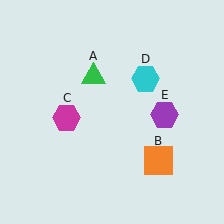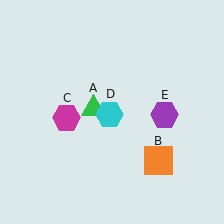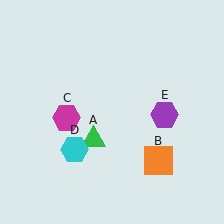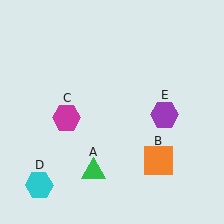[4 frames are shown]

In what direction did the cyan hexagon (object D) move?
The cyan hexagon (object D) moved down and to the left.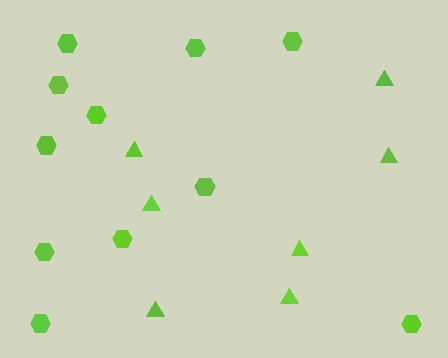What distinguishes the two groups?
There are 2 groups: one group of triangles (7) and one group of hexagons (11).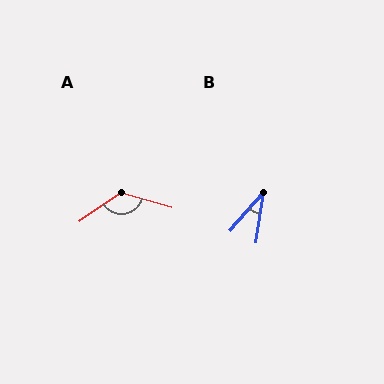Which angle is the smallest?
B, at approximately 33 degrees.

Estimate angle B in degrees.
Approximately 33 degrees.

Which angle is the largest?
A, at approximately 130 degrees.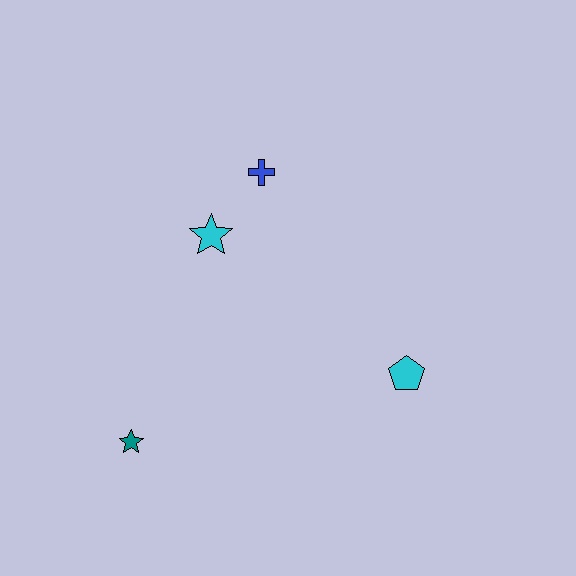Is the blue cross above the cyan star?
Yes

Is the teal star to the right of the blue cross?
No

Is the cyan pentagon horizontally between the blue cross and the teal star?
No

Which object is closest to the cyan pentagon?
The cyan star is closest to the cyan pentagon.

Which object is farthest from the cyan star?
The cyan pentagon is farthest from the cyan star.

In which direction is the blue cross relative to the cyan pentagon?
The blue cross is above the cyan pentagon.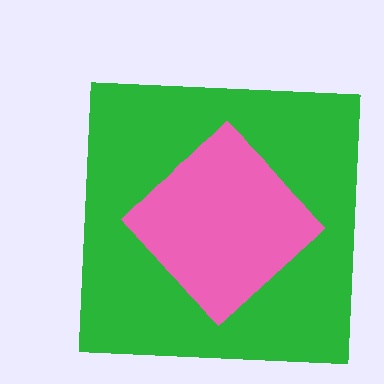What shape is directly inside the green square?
The pink diamond.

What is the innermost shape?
The pink diamond.